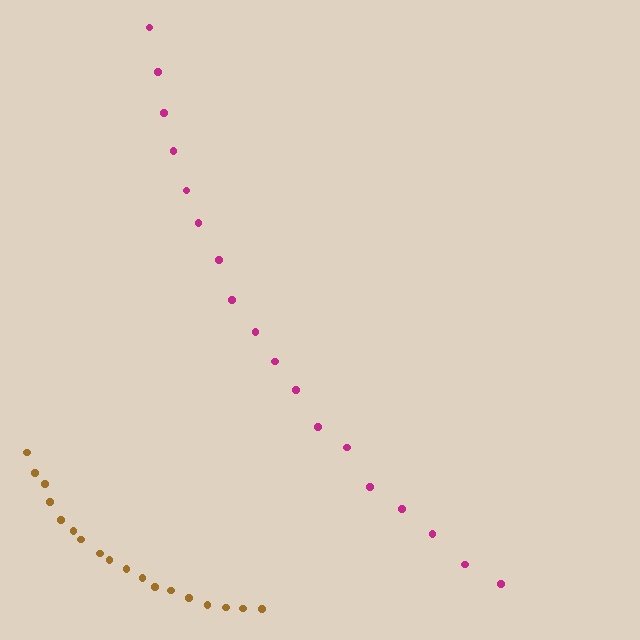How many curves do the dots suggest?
There are 2 distinct paths.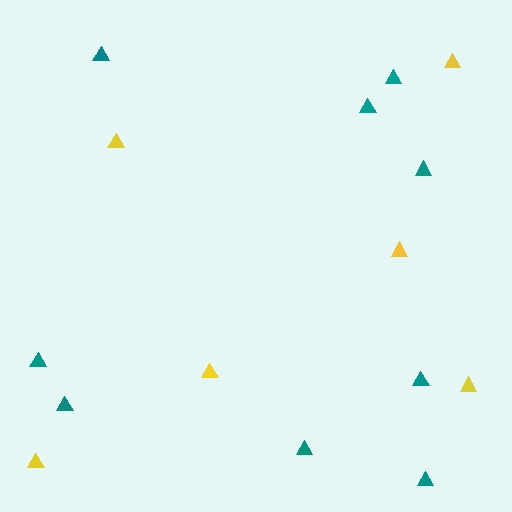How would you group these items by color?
There are 2 groups: one group of yellow triangles (6) and one group of teal triangles (9).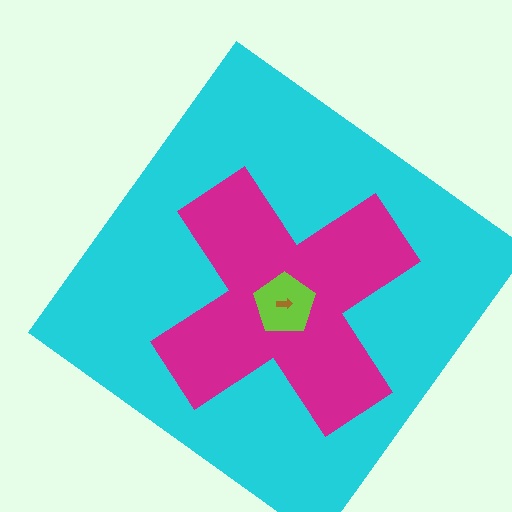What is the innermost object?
The brown arrow.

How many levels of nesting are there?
4.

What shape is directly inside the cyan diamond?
The magenta cross.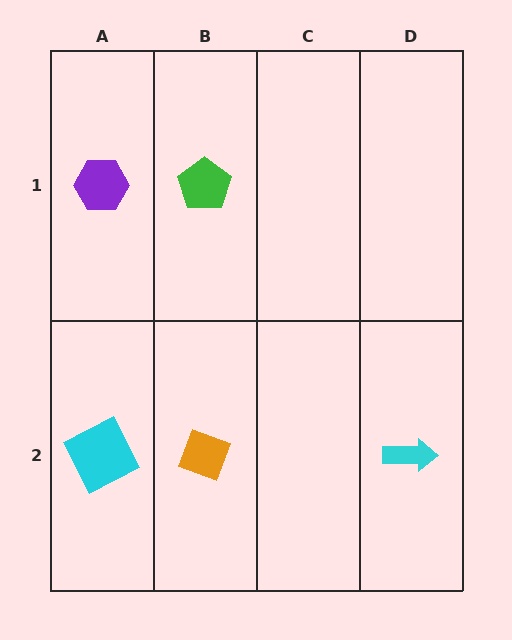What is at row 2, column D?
A cyan arrow.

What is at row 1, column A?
A purple hexagon.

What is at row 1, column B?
A green pentagon.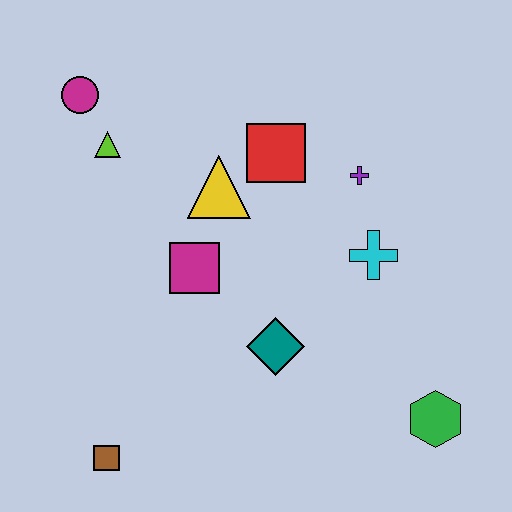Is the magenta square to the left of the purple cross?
Yes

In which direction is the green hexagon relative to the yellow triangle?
The green hexagon is below the yellow triangle.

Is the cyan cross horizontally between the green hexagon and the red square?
Yes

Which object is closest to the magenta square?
The yellow triangle is closest to the magenta square.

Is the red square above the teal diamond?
Yes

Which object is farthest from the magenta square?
The green hexagon is farthest from the magenta square.